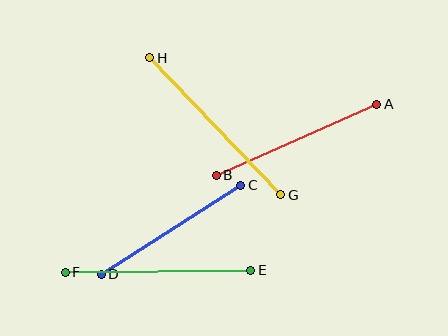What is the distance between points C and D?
The distance is approximately 165 pixels.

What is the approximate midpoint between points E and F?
The midpoint is at approximately (158, 271) pixels.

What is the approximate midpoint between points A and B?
The midpoint is at approximately (297, 140) pixels.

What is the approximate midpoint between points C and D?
The midpoint is at approximately (171, 230) pixels.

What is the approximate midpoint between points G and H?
The midpoint is at approximately (215, 126) pixels.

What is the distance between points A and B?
The distance is approximately 175 pixels.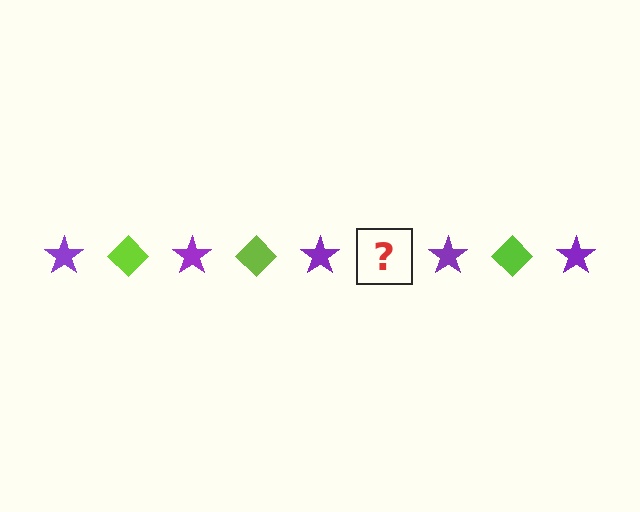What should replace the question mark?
The question mark should be replaced with a lime diamond.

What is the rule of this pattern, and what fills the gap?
The rule is that the pattern alternates between purple star and lime diamond. The gap should be filled with a lime diamond.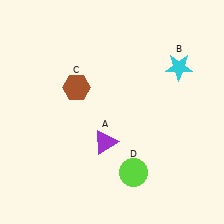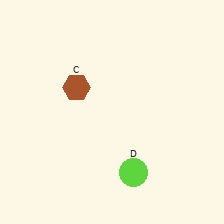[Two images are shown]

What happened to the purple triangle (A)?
The purple triangle (A) was removed in Image 2. It was in the bottom-left area of Image 1.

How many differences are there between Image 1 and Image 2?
There are 2 differences between the two images.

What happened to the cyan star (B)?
The cyan star (B) was removed in Image 2. It was in the top-right area of Image 1.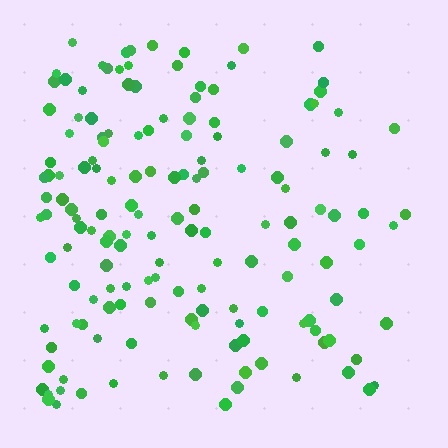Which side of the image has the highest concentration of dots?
The left.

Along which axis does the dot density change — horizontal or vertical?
Horizontal.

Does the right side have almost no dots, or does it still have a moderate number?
Still a moderate number, just noticeably fewer than the left.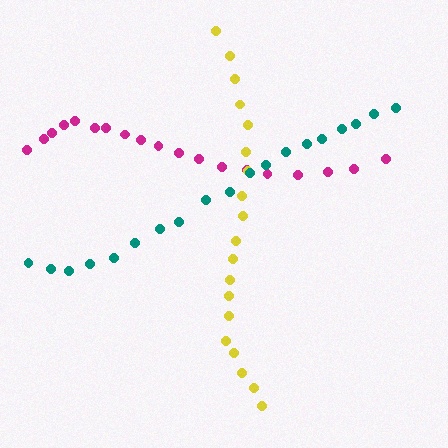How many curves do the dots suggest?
There are 3 distinct paths.